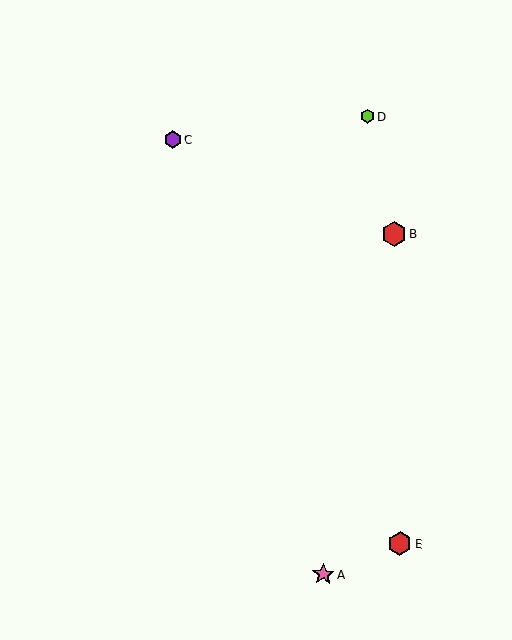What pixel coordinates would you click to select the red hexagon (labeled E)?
Click at (400, 544) to select the red hexagon E.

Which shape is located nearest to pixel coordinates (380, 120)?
The lime hexagon (labeled D) at (368, 117) is nearest to that location.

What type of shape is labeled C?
Shape C is a purple hexagon.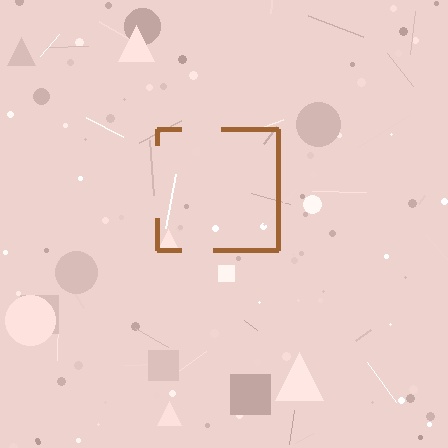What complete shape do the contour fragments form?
The contour fragments form a square.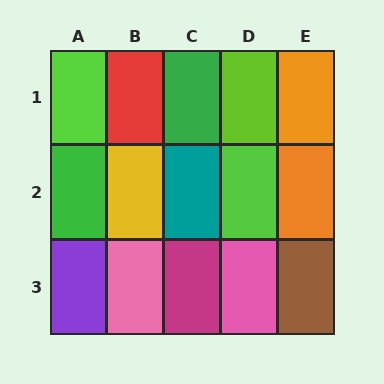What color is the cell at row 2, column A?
Green.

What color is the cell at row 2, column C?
Teal.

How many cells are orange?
2 cells are orange.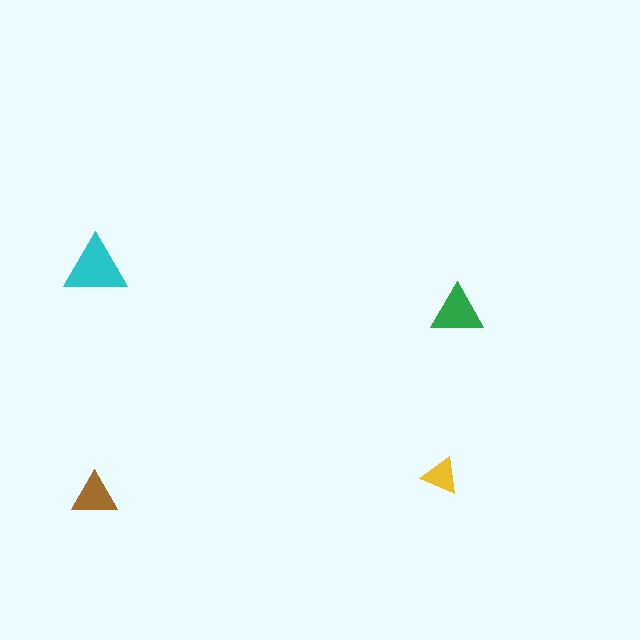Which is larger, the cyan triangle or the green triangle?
The cyan one.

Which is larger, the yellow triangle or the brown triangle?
The brown one.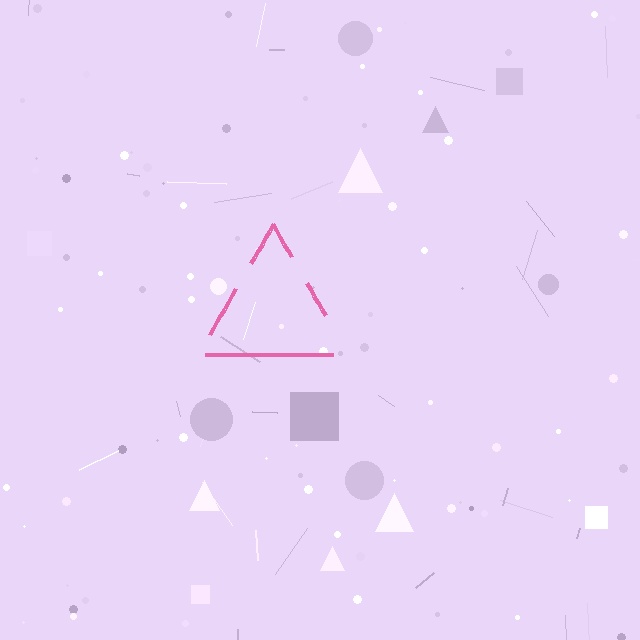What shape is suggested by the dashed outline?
The dashed outline suggests a triangle.